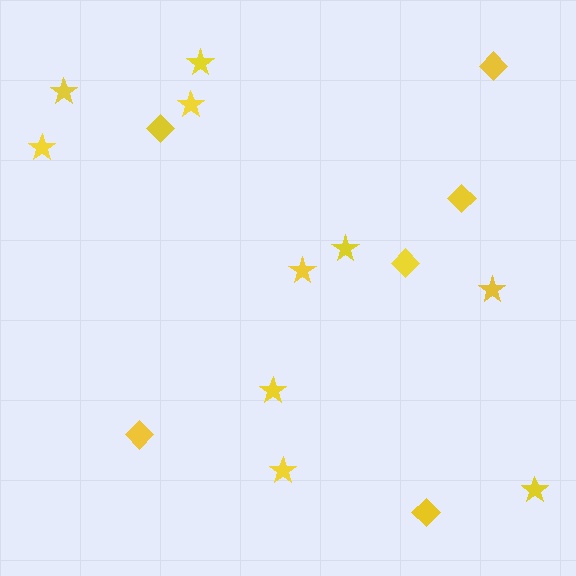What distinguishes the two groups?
There are 2 groups: one group of stars (10) and one group of diamonds (6).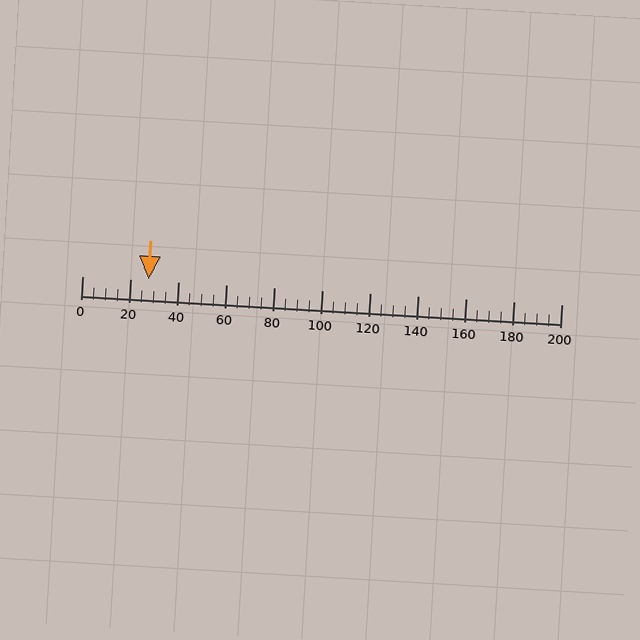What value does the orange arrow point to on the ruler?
The orange arrow points to approximately 28.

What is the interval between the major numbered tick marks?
The major tick marks are spaced 20 units apart.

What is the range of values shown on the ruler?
The ruler shows values from 0 to 200.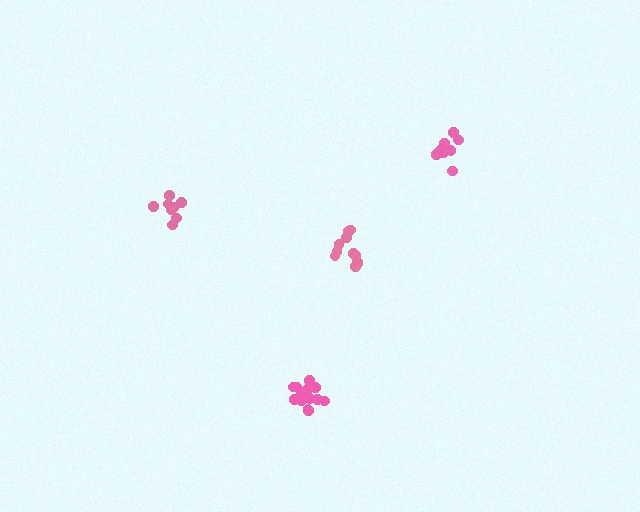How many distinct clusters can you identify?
There are 4 distinct clusters.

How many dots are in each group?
Group 1: 8 dots, Group 2: 11 dots, Group 3: 8 dots, Group 4: 14 dots (41 total).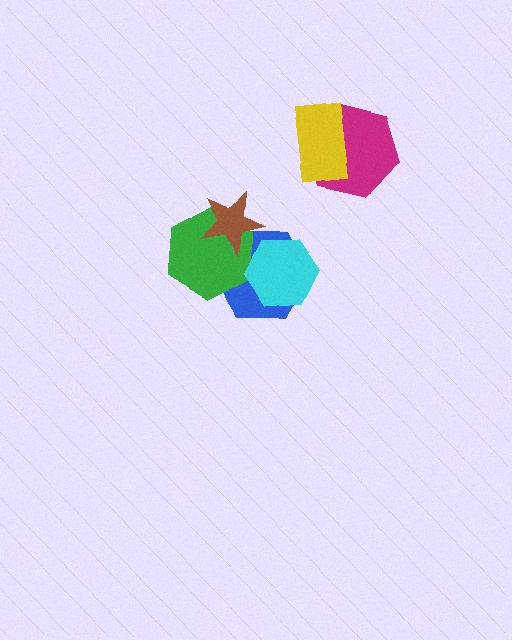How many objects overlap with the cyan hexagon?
2 objects overlap with the cyan hexagon.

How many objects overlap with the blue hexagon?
3 objects overlap with the blue hexagon.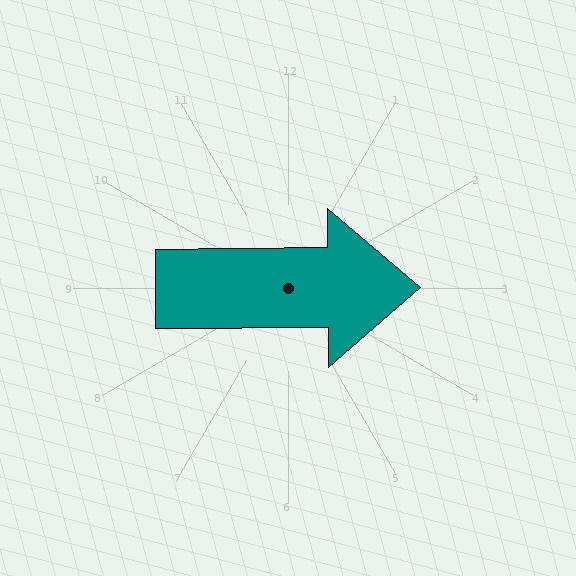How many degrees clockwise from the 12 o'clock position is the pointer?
Approximately 90 degrees.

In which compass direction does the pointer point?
East.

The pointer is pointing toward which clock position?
Roughly 3 o'clock.